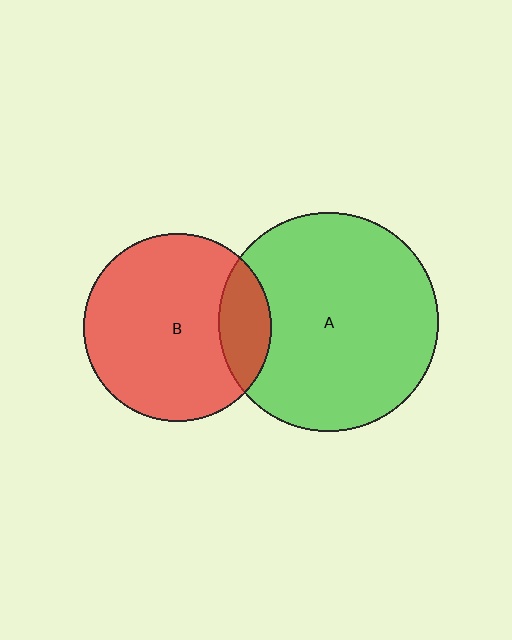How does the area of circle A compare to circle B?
Approximately 1.4 times.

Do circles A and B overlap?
Yes.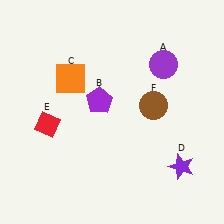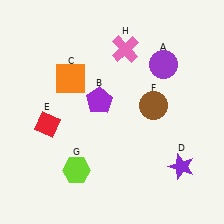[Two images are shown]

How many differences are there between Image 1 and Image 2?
There are 2 differences between the two images.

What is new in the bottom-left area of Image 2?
A lime hexagon (G) was added in the bottom-left area of Image 2.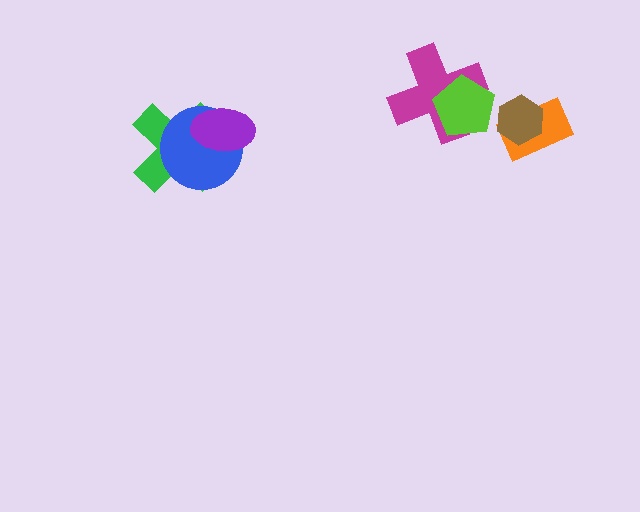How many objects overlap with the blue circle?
2 objects overlap with the blue circle.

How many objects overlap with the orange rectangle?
1 object overlaps with the orange rectangle.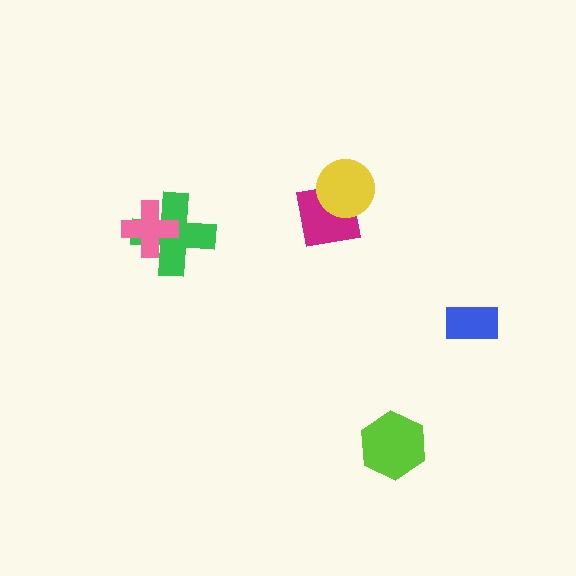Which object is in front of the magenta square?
The yellow circle is in front of the magenta square.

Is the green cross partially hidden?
Yes, it is partially covered by another shape.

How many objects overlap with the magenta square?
1 object overlaps with the magenta square.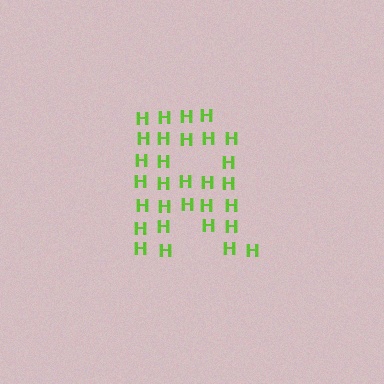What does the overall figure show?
The overall figure shows the letter R.